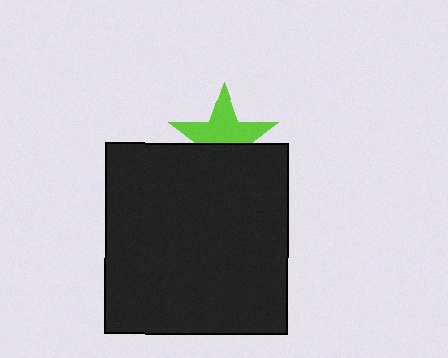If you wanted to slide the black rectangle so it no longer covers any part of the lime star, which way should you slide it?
Slide it down — that is the most direct way to separate the two shapes.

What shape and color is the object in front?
The object in front is a black rectangle.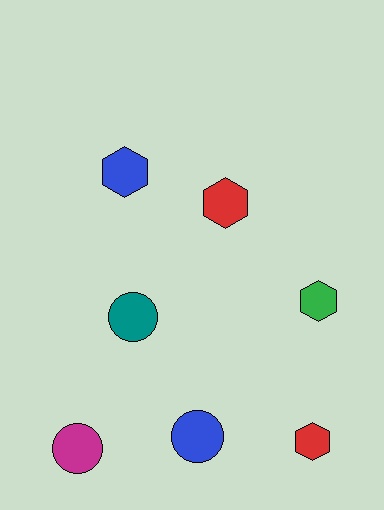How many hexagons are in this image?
There are 4 hexagons.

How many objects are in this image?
There are 7 objects.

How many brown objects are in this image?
There are no brown objects.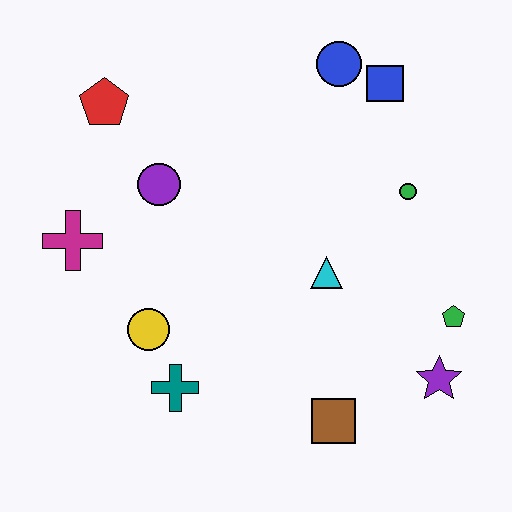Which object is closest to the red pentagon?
The purple circle is closest to the red pentagon.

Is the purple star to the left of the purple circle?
No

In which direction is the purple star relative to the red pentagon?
The purple star is to the right of the red pentagon.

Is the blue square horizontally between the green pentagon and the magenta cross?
Yes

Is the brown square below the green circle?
Yes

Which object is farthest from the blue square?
The teal cross is farthest from the blue square.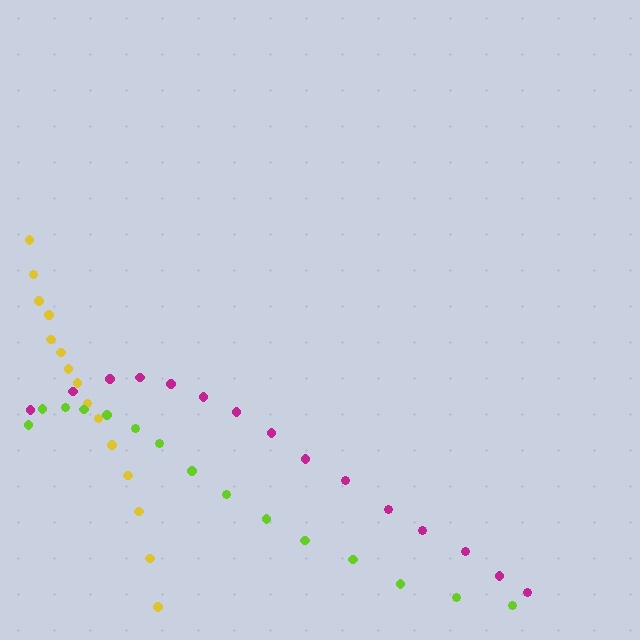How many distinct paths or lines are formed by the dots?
There are 3 distinct paths.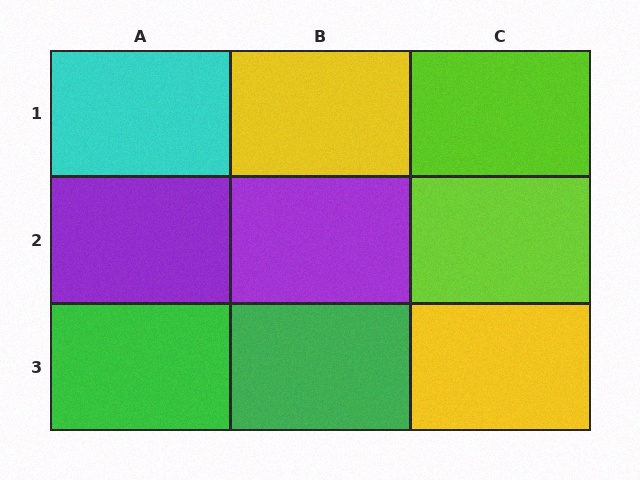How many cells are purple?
2 cells are purple.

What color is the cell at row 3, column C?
Yellow.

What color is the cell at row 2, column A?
Purple.